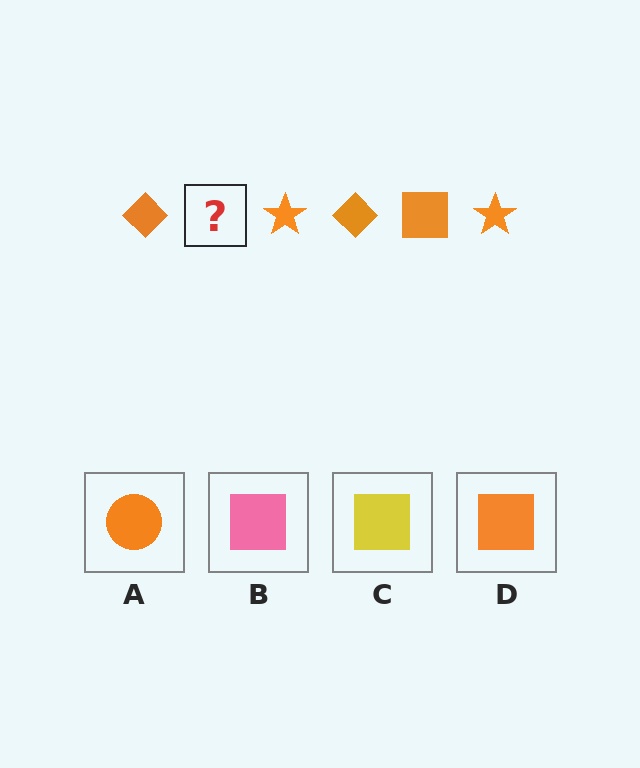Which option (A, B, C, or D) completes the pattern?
D.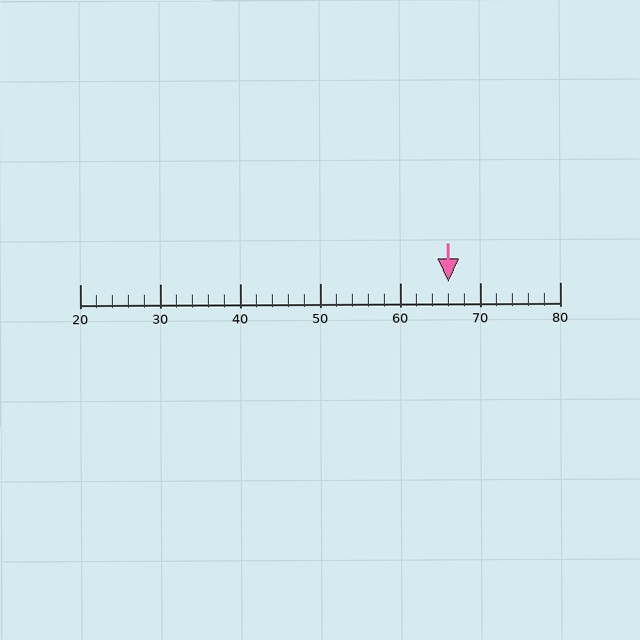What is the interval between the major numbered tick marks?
The major tick marks are spaced 10 units apart.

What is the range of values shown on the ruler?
The ruler shows values from 20 to 80.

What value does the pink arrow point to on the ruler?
The pink arrow points to approximately 66.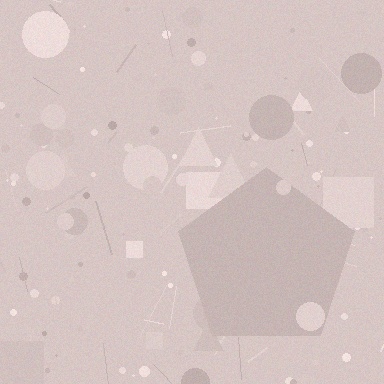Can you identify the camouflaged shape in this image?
The camouflaged shape is a pentagon.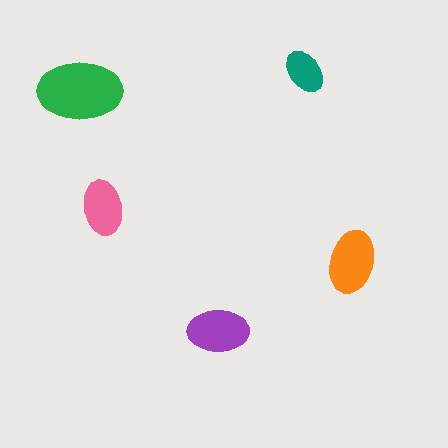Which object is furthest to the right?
The orange ellipse is rightmost.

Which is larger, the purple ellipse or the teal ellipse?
The purple one.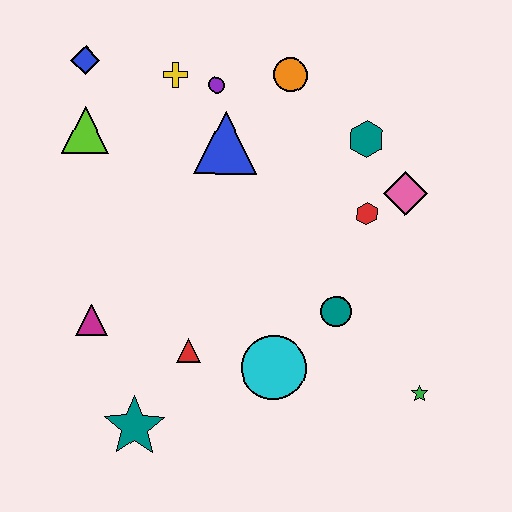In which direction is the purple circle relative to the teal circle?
The purple circle is above the teal circle.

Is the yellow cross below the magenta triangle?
No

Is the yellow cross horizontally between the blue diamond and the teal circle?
Yes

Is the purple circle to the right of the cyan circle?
No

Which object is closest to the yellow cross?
The purple circle is closest to the yellow cross.